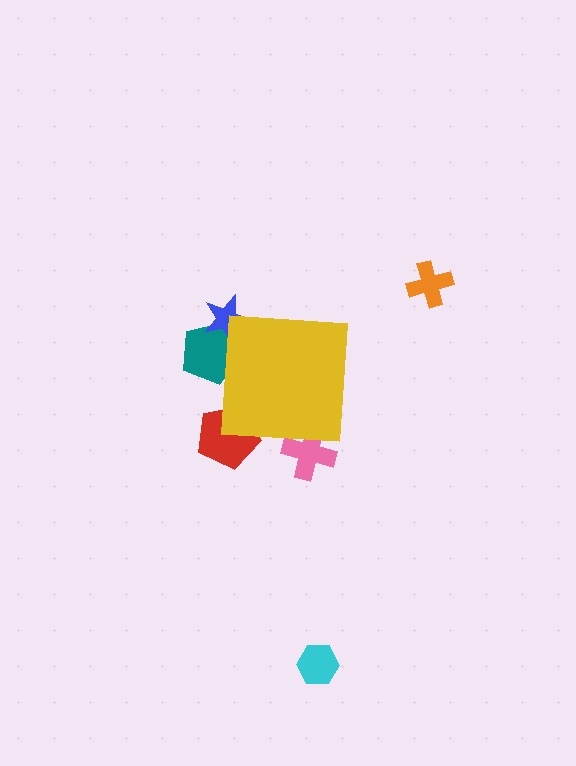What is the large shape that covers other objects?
A yellow square.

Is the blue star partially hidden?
Yes, the blue star is partially hidden behind the yellow square.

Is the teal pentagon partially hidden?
Yes, the teal pentagon is partially hidden behind the yellow square.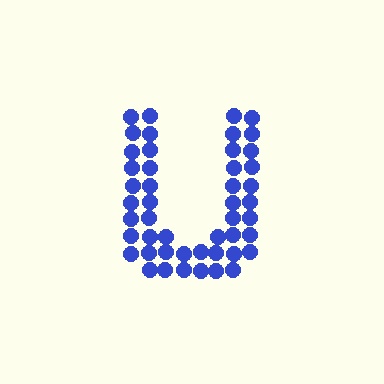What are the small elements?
The small elements are circles.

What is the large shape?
The large shape is the letter U.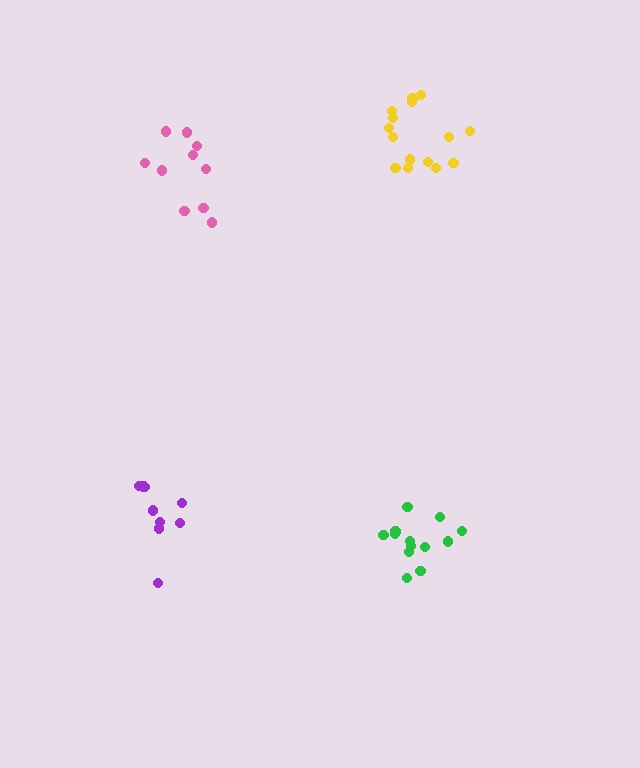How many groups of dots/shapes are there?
There are 4 groups.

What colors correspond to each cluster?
The clusters are colored: purple, yellow, green, pink.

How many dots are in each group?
Group 1: 9 dots, Group 2: 15 dots, Group 3: 13 dots, Group 4: 10 dots (47 total).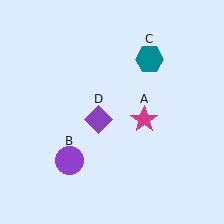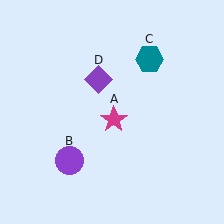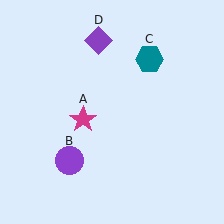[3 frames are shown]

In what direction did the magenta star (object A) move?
The magenta star (object A) moved left.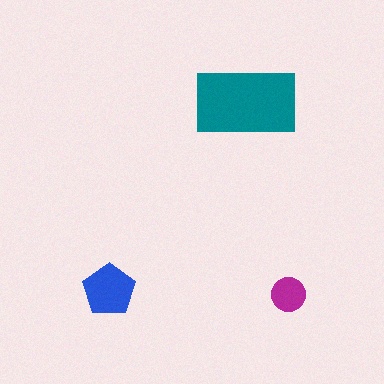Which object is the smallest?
The magenta circle.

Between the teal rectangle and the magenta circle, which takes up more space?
The teal rectangle.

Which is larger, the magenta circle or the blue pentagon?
The blue pentagon.